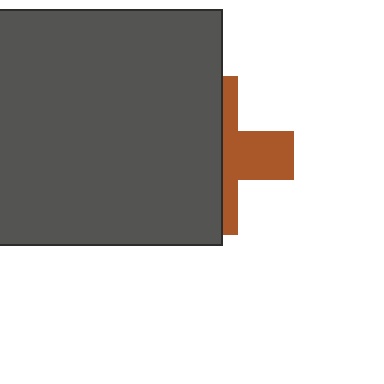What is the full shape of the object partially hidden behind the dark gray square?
The partially hidden object is a brown cross.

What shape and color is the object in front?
The object in front is a dark gray square.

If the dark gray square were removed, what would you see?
You would see the complete brown cross.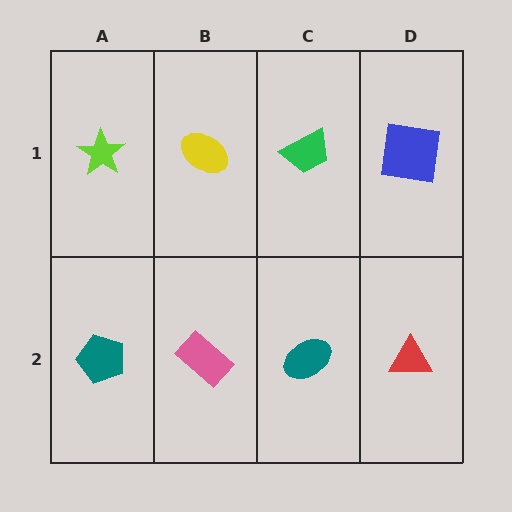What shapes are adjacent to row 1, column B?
A pink rectangle (row 2, column B), a lime star (row 1, column A), a green trapezoid (row 1, column C).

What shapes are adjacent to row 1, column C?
A teal ellipse (row 2, column C), a yellow ellipse (row 1, column B), a blue square (row 1, column D).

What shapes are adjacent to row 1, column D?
A red triangle (row 2, column D), a green trapezoid (row 1, column C).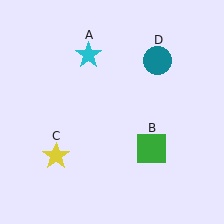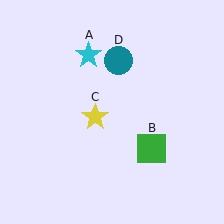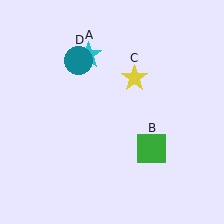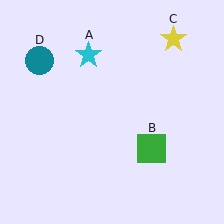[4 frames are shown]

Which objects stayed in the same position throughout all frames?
Cyan star (object A) and green square (object B) remained stationary.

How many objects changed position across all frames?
2 objects changed position: yellow star (object C), teal circle (object D).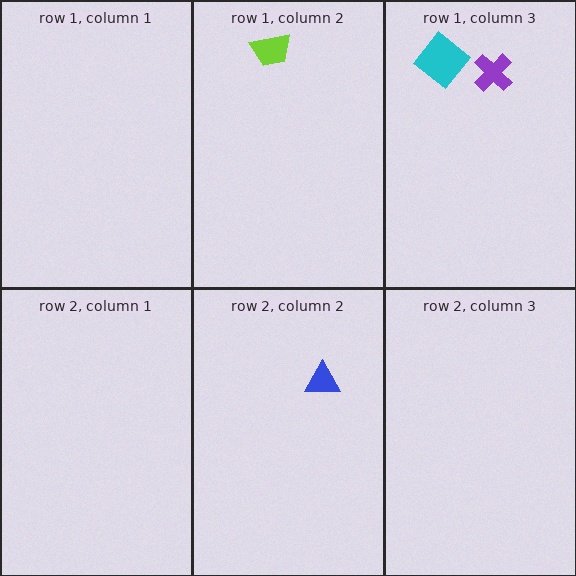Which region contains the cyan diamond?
The row 1, column 3 region.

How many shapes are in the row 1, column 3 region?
2.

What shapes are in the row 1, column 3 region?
The cyan diamond, the purple cross.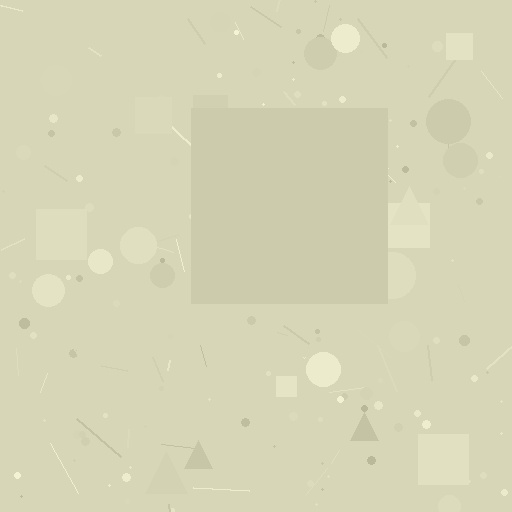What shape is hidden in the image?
A square is hidden in the image.